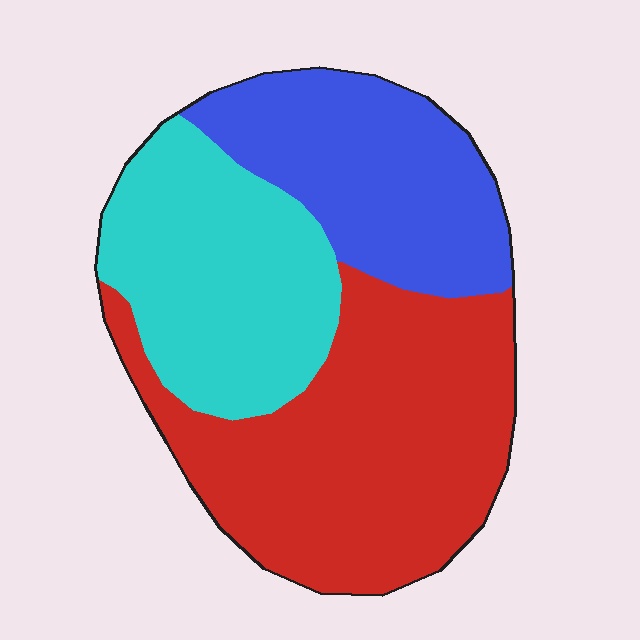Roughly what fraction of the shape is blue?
Blue covers about 25% of the shape.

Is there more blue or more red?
Red.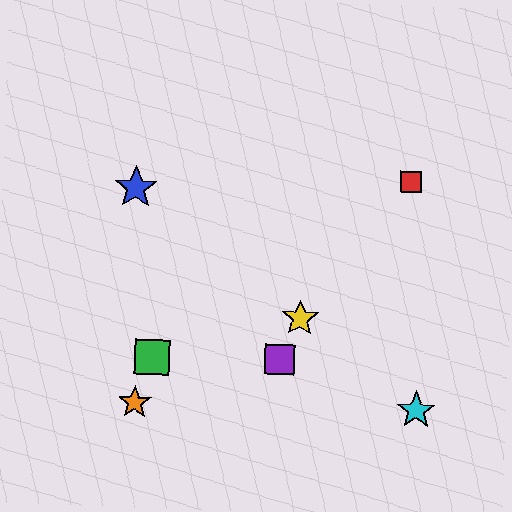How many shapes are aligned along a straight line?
3 shapes (the blue star, the yellow star, the cyan star) are aligned along a straight line.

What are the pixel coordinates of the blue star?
The blue star is at (136, 188).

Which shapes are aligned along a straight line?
The blue star, the yellow star, the cyan star are aligned along a straight line.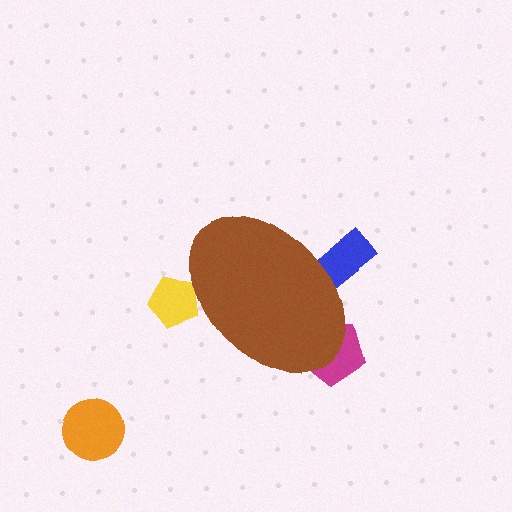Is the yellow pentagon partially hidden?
Yes, the yellow pentagon is partially hidden behind the brown ellipse.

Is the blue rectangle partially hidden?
Yes, the blue rectangle is partially hidden behind the brown ellipse.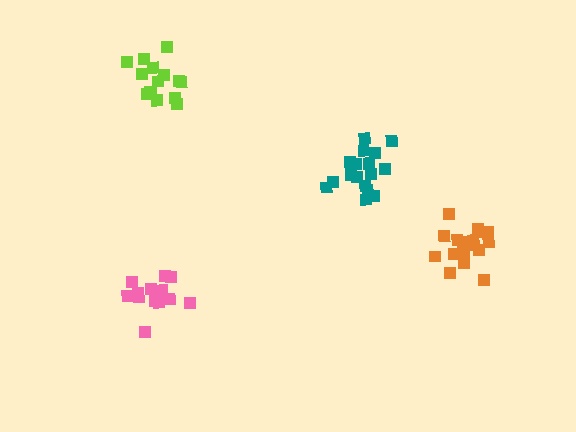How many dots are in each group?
Group 1: 14 dots, Group 2: 18 dots, Group 3: 18 dots, Group 4: 13 dots (63 total).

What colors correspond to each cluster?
The clusters are colored: lime, teal, orange, pink.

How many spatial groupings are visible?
There are 4 spatial groupings.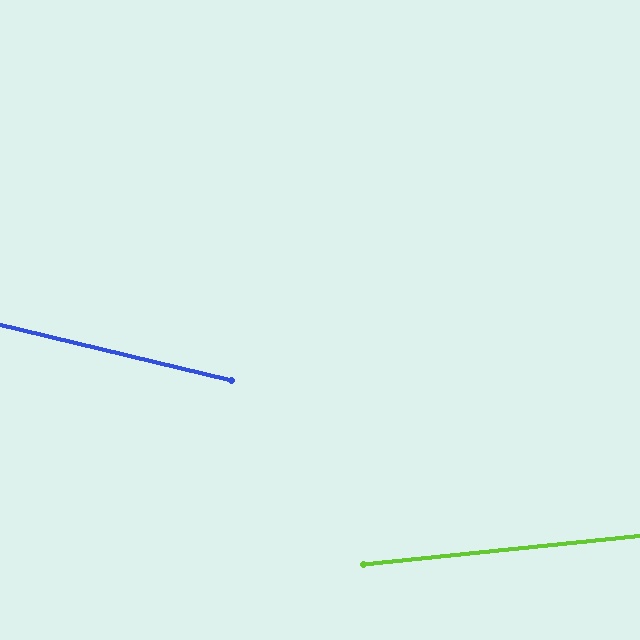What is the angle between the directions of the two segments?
Approximately 19 degrees.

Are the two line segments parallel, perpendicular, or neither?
Neither parallel nor perpendicular — they differ by about 19°.